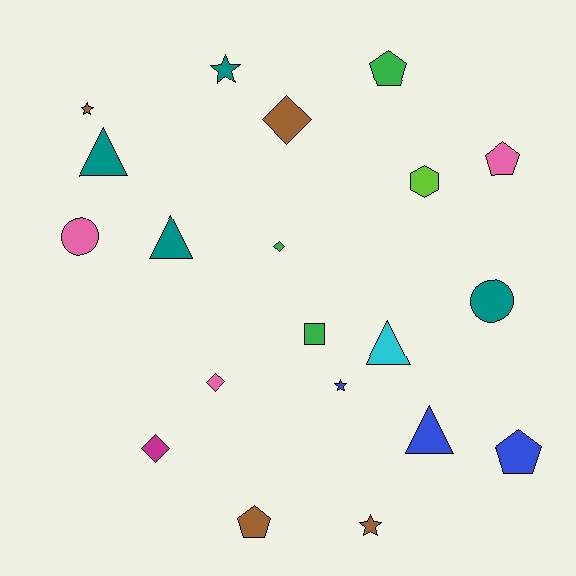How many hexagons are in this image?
There is 1 hexagon.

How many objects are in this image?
There are 20 objects.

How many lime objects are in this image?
There is 1 lime object.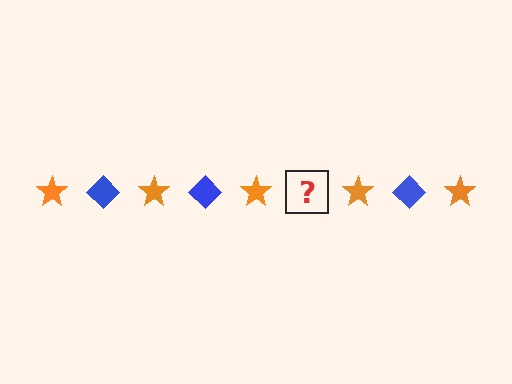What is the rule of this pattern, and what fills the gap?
The rule is that the pattern alternates between orange star and blue diamond. The gap should be filled with a blue diamond.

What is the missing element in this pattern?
The missing element is a blue diamond.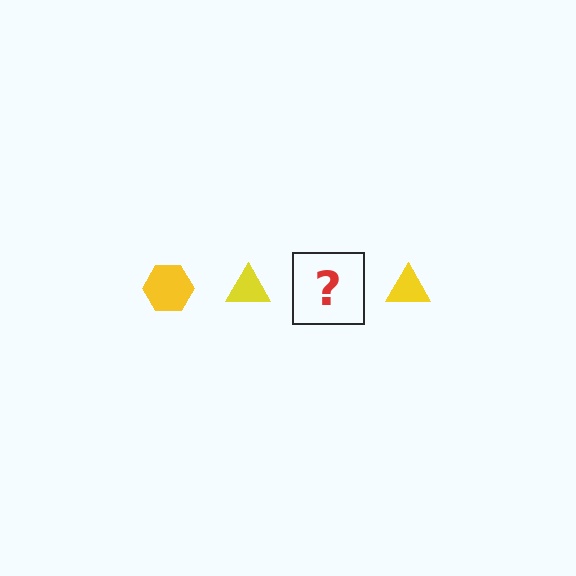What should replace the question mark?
The question mark should be replaced with a yellow hexagon.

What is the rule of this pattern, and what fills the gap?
The rule is that the pattern cycles through hexagon, triangle shapes in yellow. The gap should be filled with a yellow hexagon.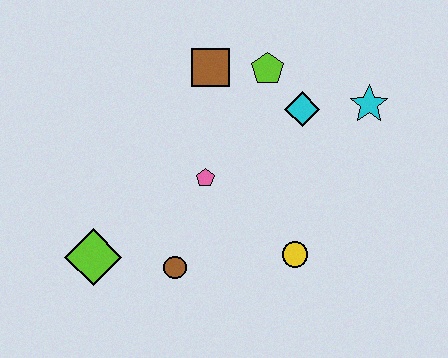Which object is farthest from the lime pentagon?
The lime diamond is farthest from the lime pentagon.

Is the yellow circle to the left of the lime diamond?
No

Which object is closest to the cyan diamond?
The lime pentagon is closest to the cyan diamond.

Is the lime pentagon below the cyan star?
No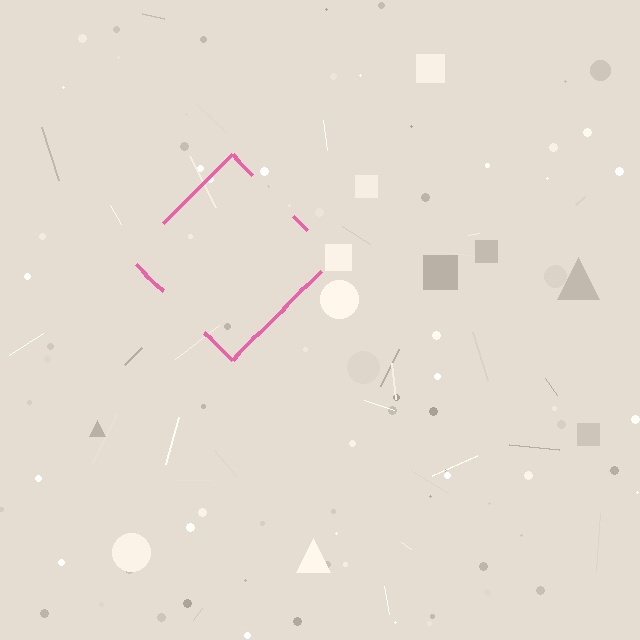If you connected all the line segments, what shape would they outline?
They would outline a diamond.